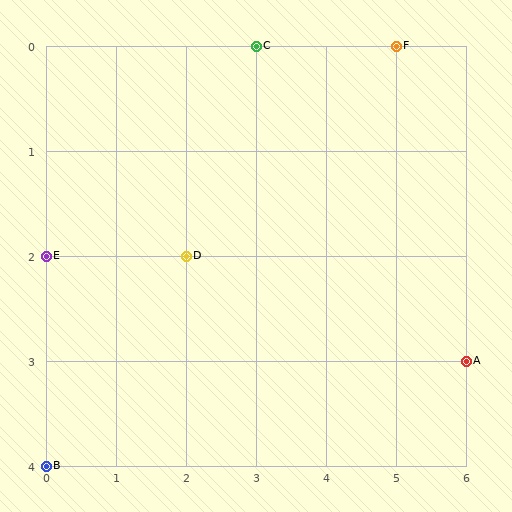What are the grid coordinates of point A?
Point A is at grid coordinates (6, 3).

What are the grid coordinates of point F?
Point F is at grid coordinates (5, 0).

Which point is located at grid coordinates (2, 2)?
Point D is at (2, 2).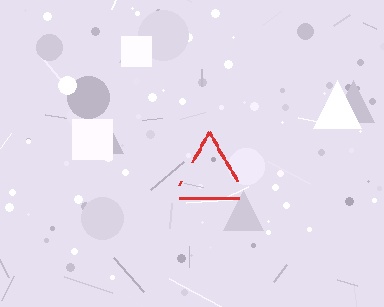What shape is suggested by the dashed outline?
The dashed outline suggests a triangle.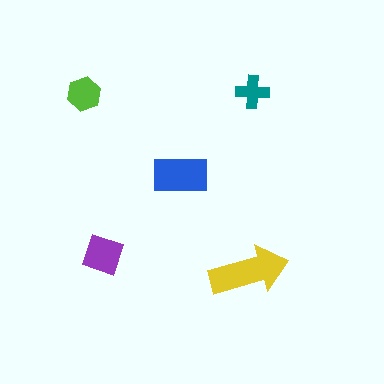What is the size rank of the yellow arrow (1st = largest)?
1st.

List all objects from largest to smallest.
The yellow arrow, the blue rectangle, the purple square, the lime hexagon, the teal cross.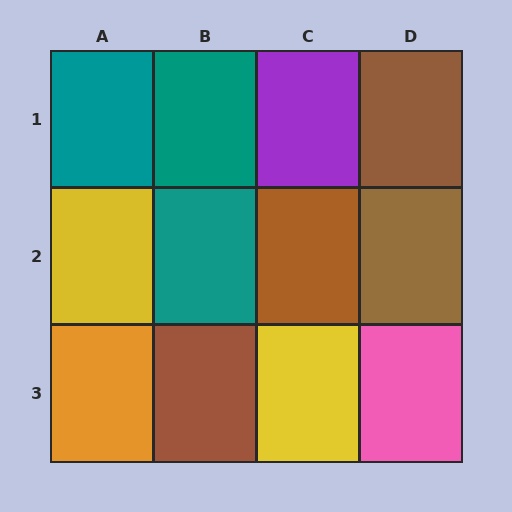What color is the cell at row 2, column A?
Yellow.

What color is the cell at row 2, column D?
Brown.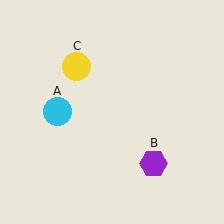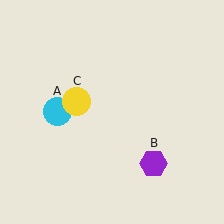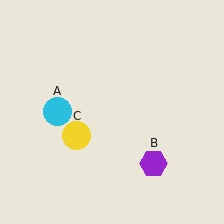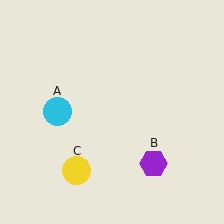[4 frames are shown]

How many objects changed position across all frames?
1 object changed position: yellow circle (object C).